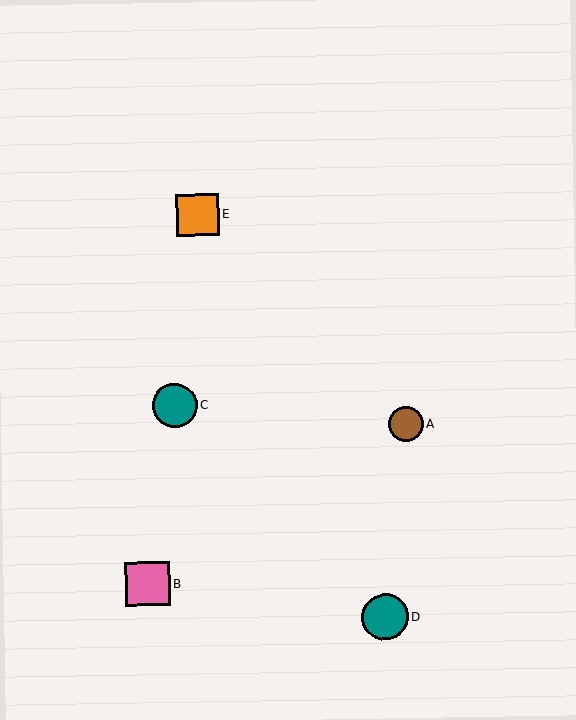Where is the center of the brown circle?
The center of the brown circle is at (406, 424).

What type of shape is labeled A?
Shape A is a brown circle.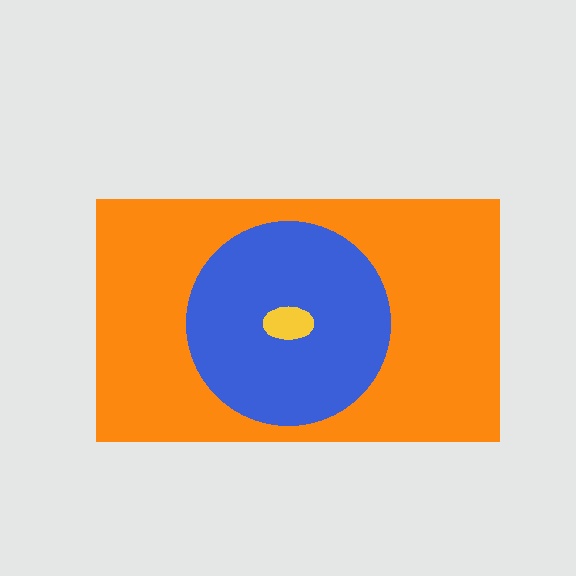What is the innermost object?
The yellow ellipse.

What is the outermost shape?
The orange rectangle.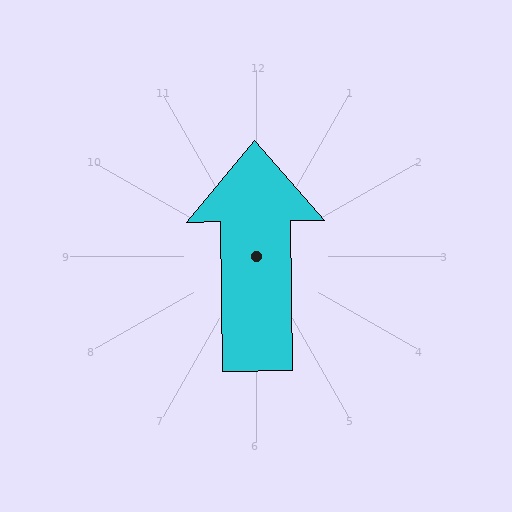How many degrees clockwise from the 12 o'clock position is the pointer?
Approximately 359 degrees.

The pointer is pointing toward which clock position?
Roughly 12 o'clock.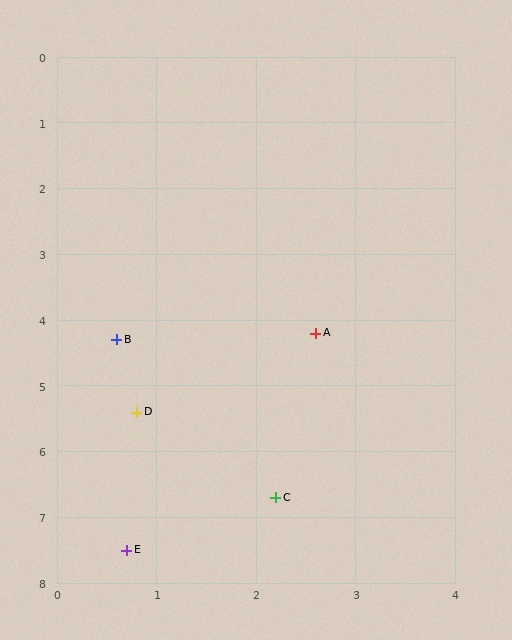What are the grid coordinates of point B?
Point B is at approximately (0.6, 4.3).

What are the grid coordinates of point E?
Point E is at approximately (0.7, 7.5).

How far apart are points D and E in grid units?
Points D and E are about 2.1 grid units apart.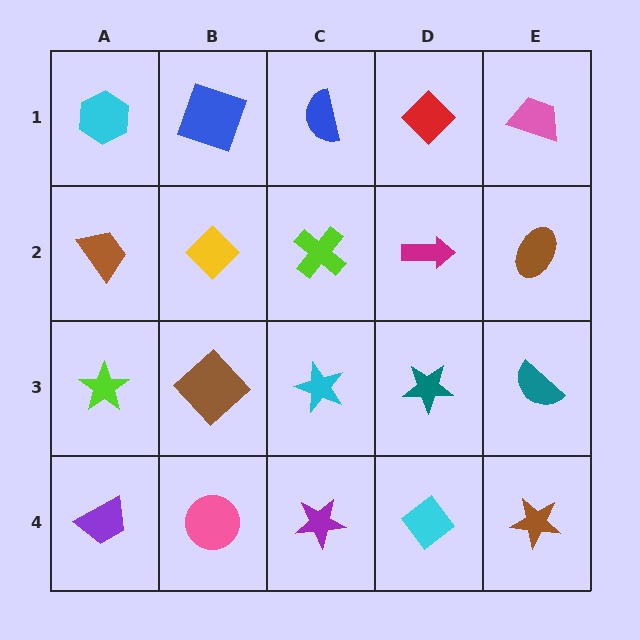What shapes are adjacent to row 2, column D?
A red diamond (row 1, column D), a teal star (row 3, column D), a lime cross (row 2, column C), a brown ellipse (row 2, column E).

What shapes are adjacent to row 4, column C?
A cyan star (row 3, column C), a pink circle (row 4, column B), a cyan diamond (row 4, column D).